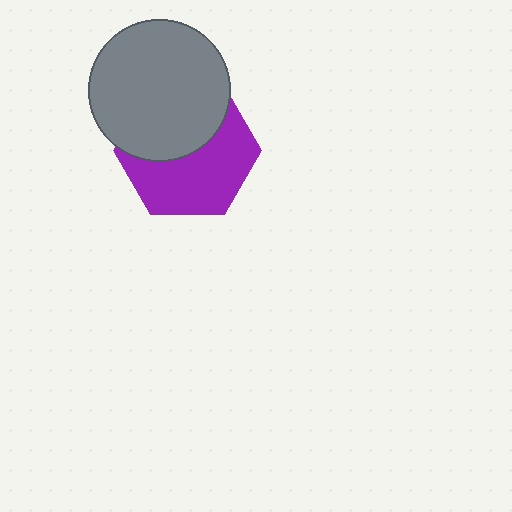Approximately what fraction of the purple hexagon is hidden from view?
Roughly 44% of the purple hexagon is hidden behind the gray circle.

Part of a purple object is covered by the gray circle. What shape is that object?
It is a hexagon.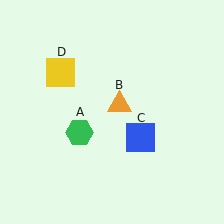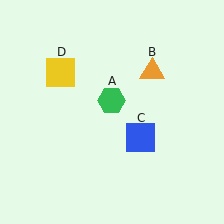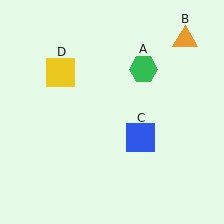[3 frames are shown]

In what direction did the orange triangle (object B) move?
The orange triangle (object B) moved up and to the right.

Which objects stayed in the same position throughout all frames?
Blue square (object C) and yellow square (object D) remained stationary.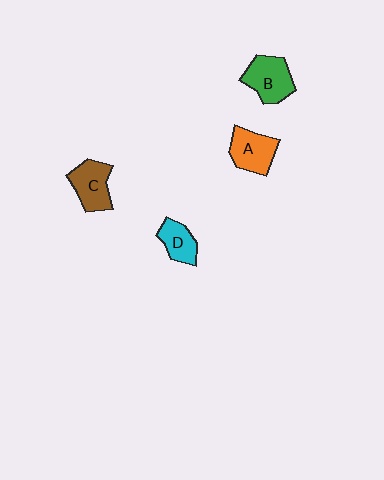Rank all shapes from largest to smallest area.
From largest to smallest: B (green), A (orange), C (brown), D (cyan).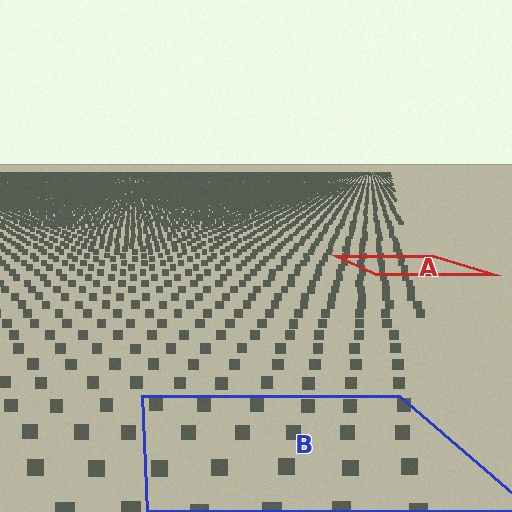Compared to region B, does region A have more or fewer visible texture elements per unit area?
Region A has more texture elements per unit area — they are packed more densely because it is farther away.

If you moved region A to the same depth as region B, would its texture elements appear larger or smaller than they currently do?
They would appear larger. At a closer depth, the same texture elements are projected at a bigger on-screen size.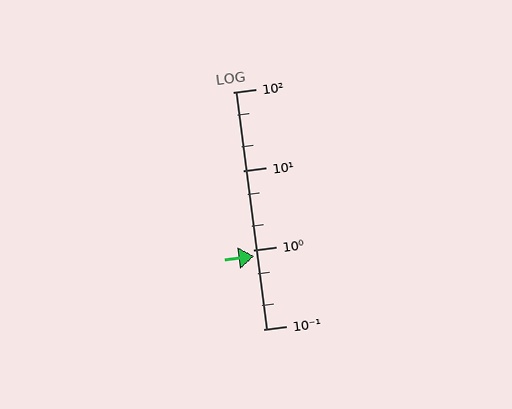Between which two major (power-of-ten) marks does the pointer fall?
The pointer is between 0.1 and 1.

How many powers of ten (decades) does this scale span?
The scale spans 3 decades, from 0.1 to 100.